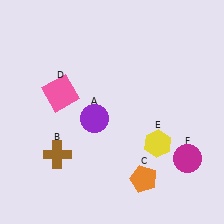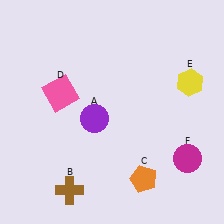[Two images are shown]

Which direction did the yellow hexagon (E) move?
The yellow hexagon (E) moved up.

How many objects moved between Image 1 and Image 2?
2 objects moved between the two images.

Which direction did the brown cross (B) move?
The brown cross (B) moved down.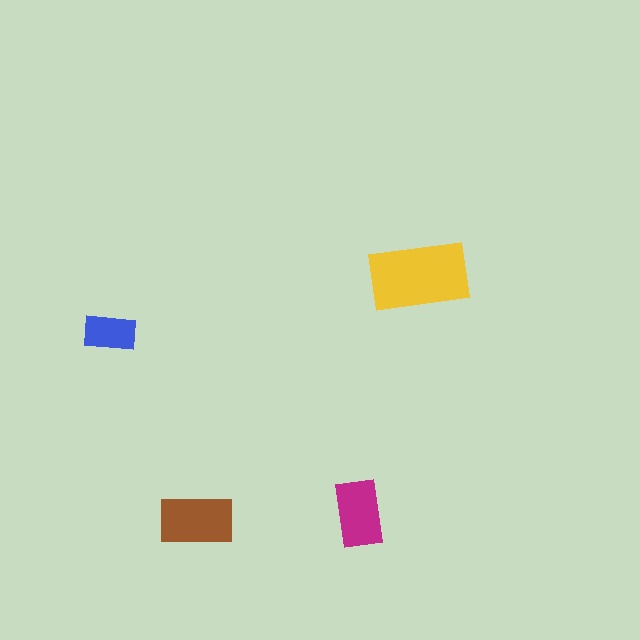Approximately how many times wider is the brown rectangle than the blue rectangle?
About 1.5 times wider.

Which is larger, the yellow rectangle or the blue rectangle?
The yellow one.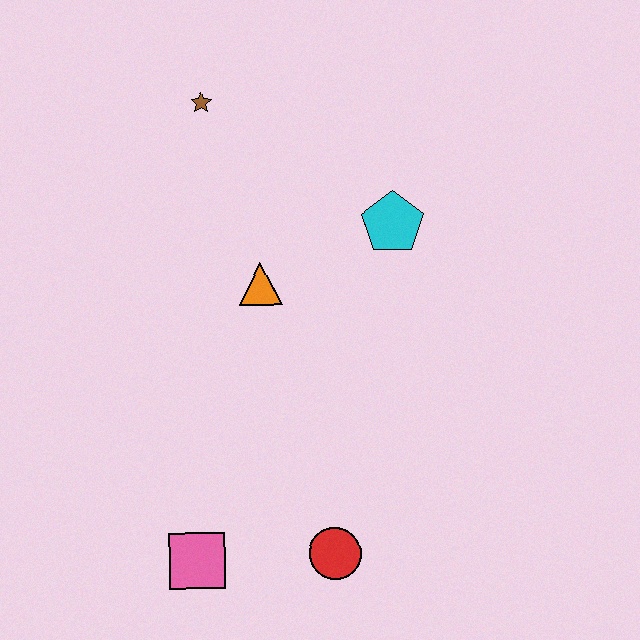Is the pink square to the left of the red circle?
Yes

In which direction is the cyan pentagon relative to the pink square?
The cyan pentagon is above the pink square.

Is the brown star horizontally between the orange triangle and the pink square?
Yes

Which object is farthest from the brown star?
The red circle is farthest from the brown star.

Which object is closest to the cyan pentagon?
The orange triangle is closest to the cyan pentagon.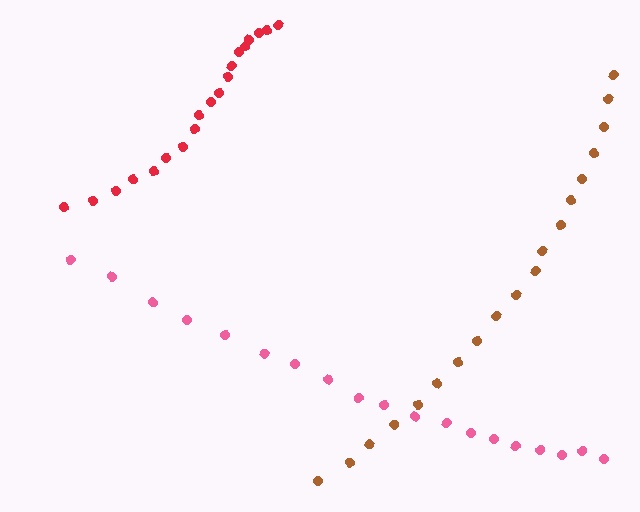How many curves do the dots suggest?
There are 3 distinct paths.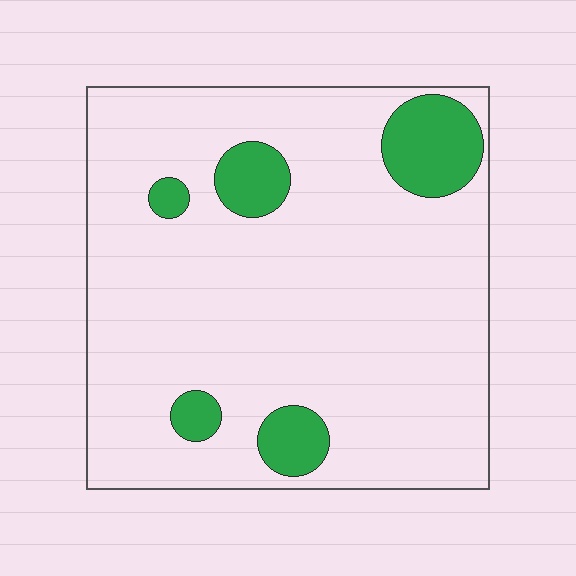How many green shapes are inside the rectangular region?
5.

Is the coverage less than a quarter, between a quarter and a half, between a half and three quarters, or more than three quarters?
Less than a quarter.